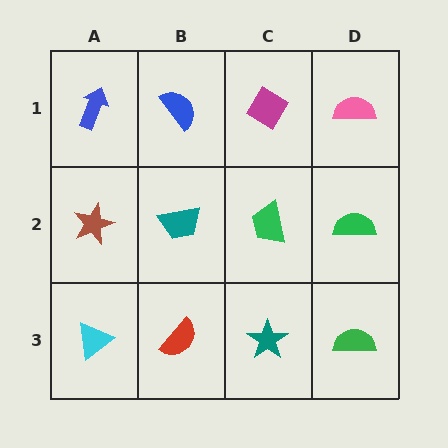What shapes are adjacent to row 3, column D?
A green semicircle (row 2, column D), a teal star (row 3, column C).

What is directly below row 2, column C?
A teal star.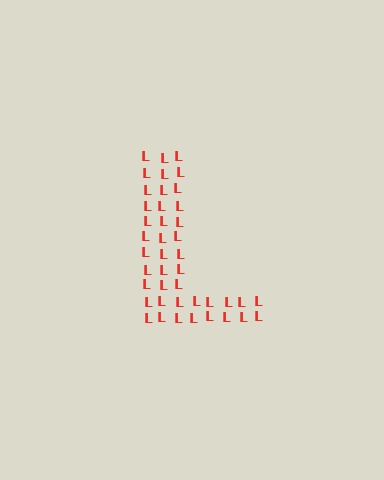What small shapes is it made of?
It is made of small letter L's.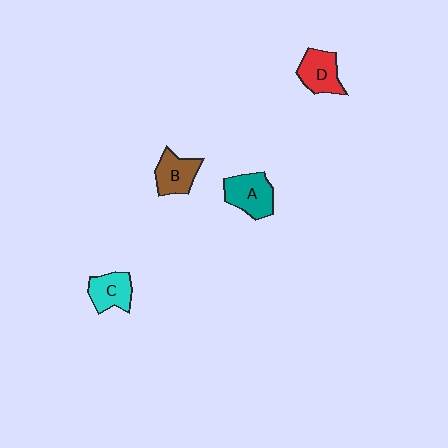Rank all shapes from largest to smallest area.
From largest to smallest: A (teal), D (red), B (brown), C (cyan).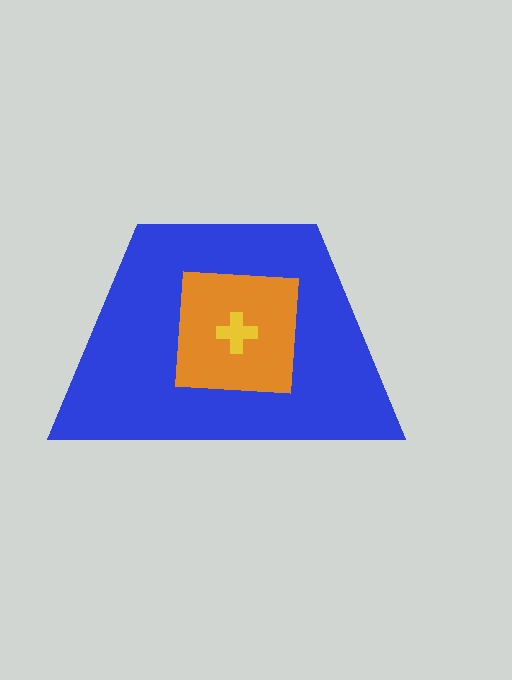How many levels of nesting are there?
3.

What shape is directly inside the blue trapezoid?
The orange square.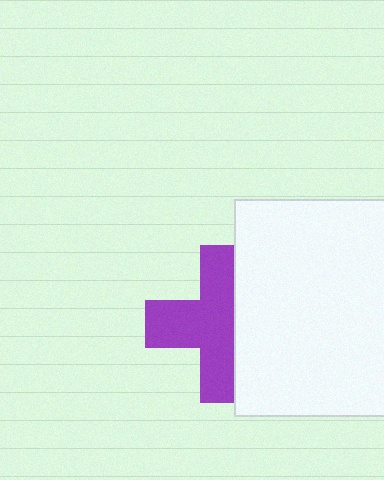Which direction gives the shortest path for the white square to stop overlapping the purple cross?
Moving right gives the shortest separation.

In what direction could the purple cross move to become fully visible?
The purple cross could move left. That would shift it out from behind the white square entirely.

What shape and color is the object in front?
The object in front is a white square.